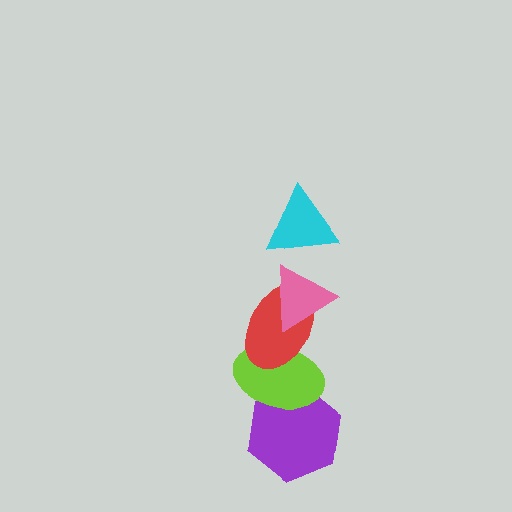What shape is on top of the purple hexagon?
The lime ellipse is on top of the purple hexagon.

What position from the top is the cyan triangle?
The cyan triangle is 1st from the top.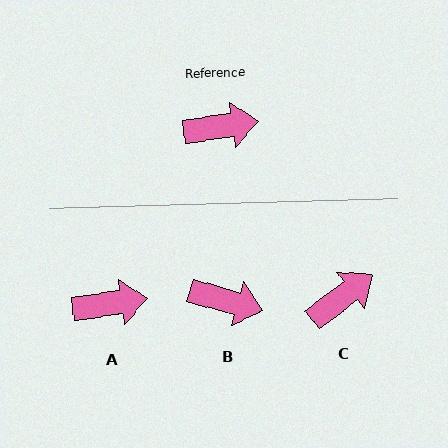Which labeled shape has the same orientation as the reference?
A.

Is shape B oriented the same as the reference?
No, it is off by about 24 degrees.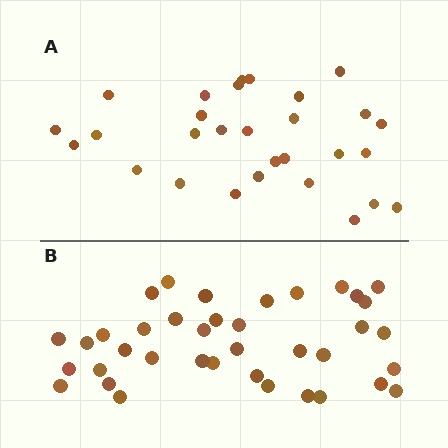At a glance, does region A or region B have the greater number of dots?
Region B (the bottom region) has more dots.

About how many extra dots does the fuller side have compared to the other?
Region B has roughly 8 or so more dots than region A.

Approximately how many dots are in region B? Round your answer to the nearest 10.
About 40 dots. (The exact count is 38, which rounds to 40.)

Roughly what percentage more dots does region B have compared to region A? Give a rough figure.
About 30% more.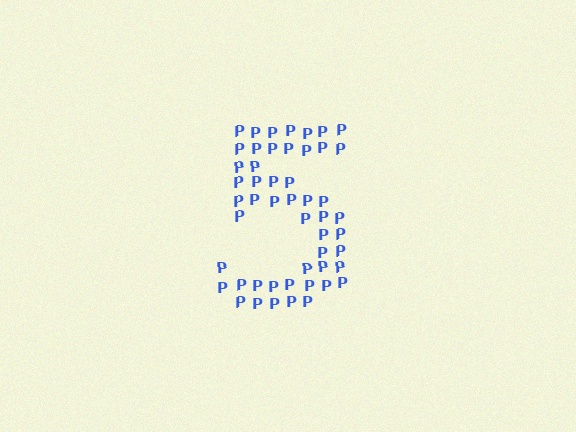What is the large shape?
The large shape is the digit 5.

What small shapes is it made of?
It is made of small letter P's.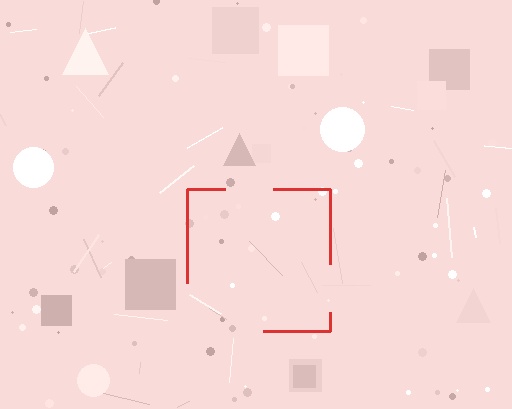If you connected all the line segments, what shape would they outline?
They would outline a square.